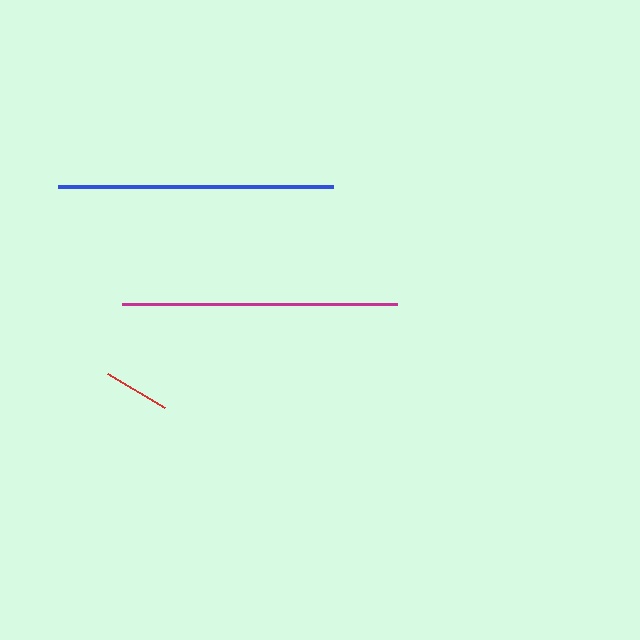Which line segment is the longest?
The blue line is the longest at approximately 275 pixels.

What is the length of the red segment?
The red segment is approximately 66 pixels long.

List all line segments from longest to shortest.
From longest to shortest: blue, magenta, red.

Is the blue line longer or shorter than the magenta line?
The blue line is longer than the magenta line.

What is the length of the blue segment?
The blue segment is approximately 275 pixels long.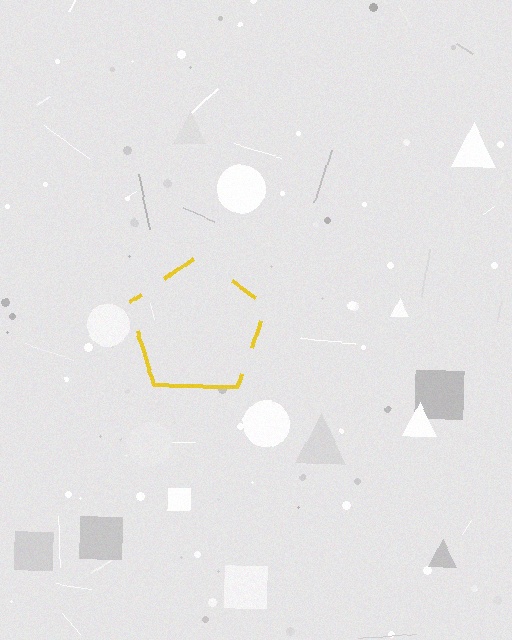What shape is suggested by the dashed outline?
The dashed outline suggests a pentagon.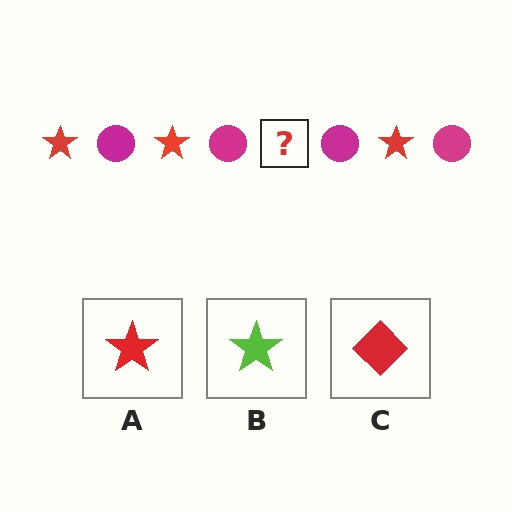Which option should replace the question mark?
Option A.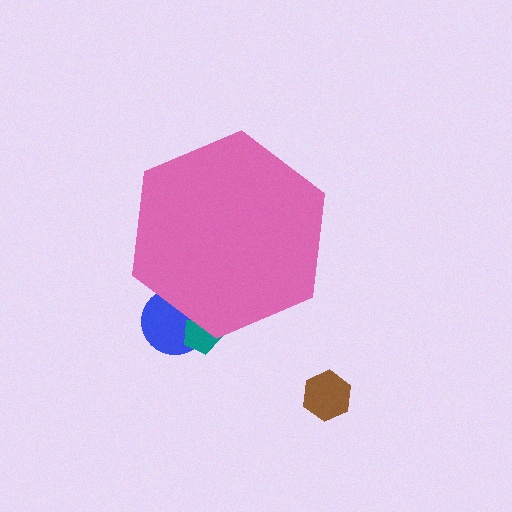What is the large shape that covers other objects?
A pink hexagon.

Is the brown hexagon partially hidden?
No, the brown hexagon is fully visible.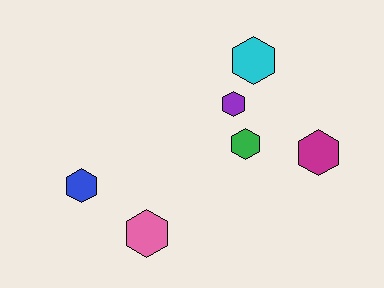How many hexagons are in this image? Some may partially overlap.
There are 6 hexagons.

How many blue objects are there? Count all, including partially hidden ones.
There is 1 blue object.